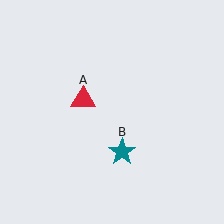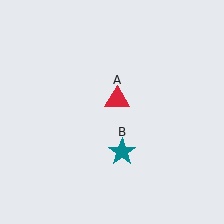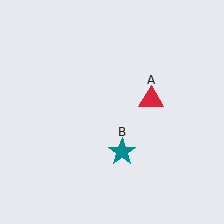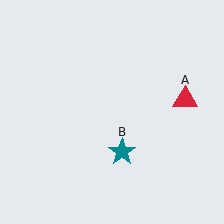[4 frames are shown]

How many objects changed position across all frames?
1 object changed position: red triangle (object A).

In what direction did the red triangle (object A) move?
The red triangle (object A) moved right.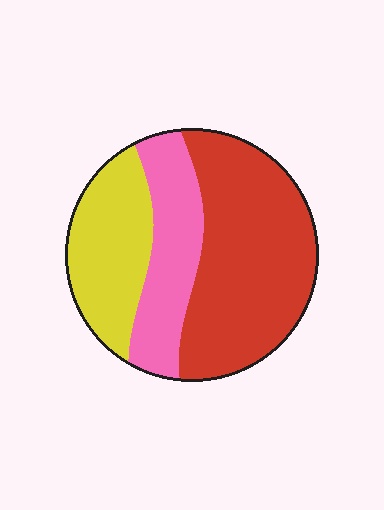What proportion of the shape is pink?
Pink takes up about one quarter (1/4) of the shape.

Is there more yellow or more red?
Red.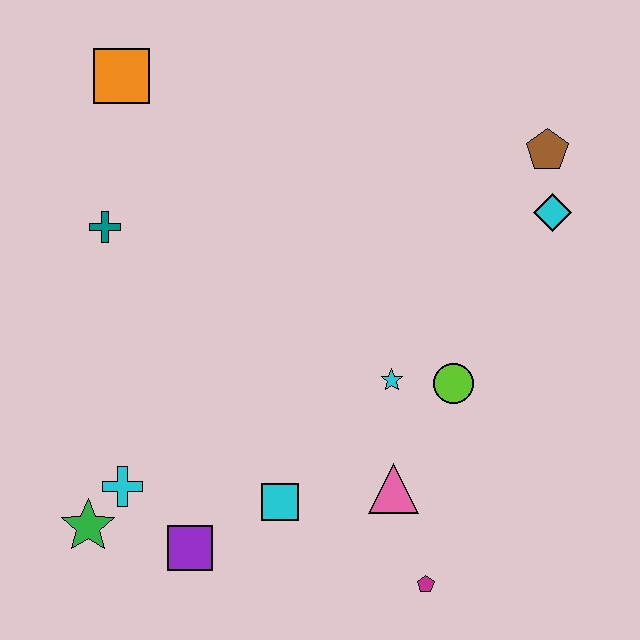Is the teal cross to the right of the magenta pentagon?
No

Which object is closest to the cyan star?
The lime circle is closest to the cyan star.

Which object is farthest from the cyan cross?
The brown pentagon is farthest from the cyan cross.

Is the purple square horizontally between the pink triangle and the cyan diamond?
No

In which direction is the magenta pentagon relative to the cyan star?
The magenta pentagon is below the cyan star.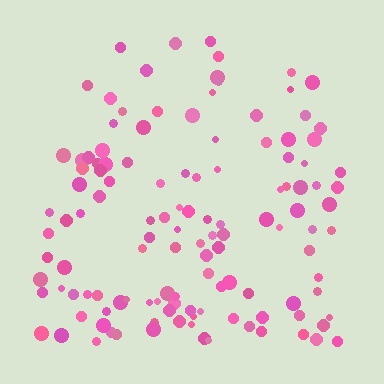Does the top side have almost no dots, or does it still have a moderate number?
Still a moderate number, just noticeably fewer than the bottom.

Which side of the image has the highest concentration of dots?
The bottom.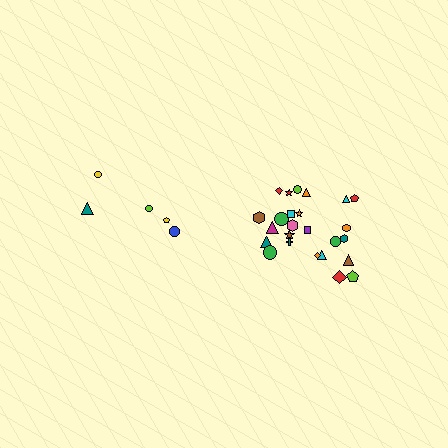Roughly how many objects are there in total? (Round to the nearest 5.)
Roughly 30 objects in total.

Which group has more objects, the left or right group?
The right group.